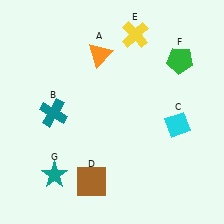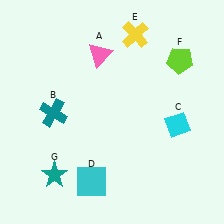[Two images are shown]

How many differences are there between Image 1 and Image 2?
There are 3 differences between the two images.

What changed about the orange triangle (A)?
In Image 1, A is orange. In Image 2, it changed to pink.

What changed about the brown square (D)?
In Image 1, D is brown. In Image 2, it changed to cyan.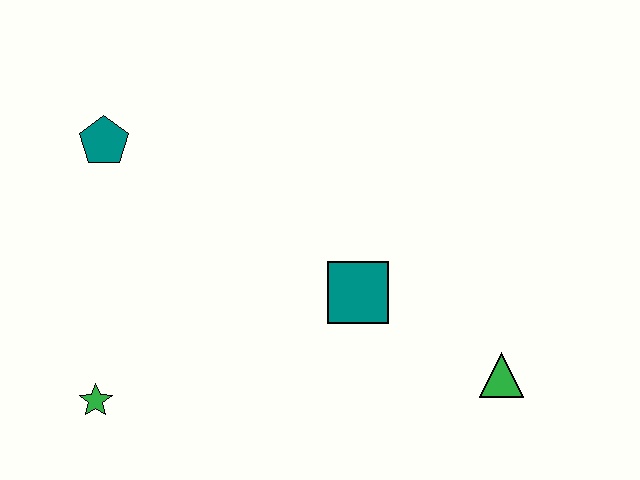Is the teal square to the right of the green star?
Yes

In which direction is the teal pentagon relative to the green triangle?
The teal pentagon is to the left of the green triangle.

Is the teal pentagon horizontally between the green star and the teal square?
Yes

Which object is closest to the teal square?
The green triangle is closest to the teal square.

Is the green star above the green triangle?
No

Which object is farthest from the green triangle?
The teal pentagon is farthest from the green triangle.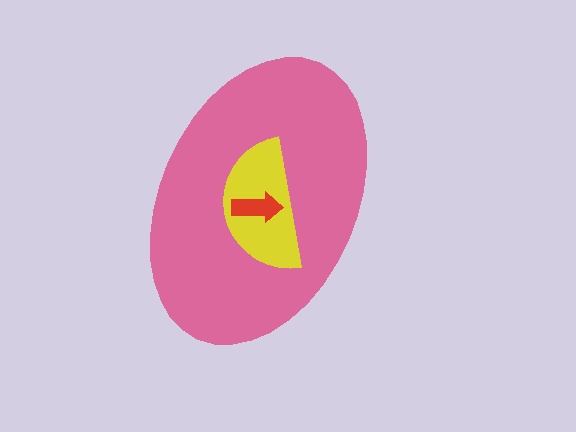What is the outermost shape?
The pink ellipse.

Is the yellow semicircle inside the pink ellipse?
Yes.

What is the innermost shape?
The red arrow.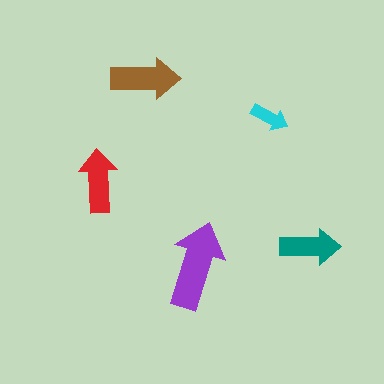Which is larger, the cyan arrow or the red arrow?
The red one.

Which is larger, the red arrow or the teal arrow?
The red one.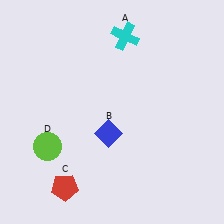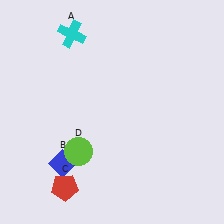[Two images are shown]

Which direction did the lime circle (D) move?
The lime circle (D) moved right.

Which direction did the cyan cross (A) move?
The cyan cross (A) moved left.